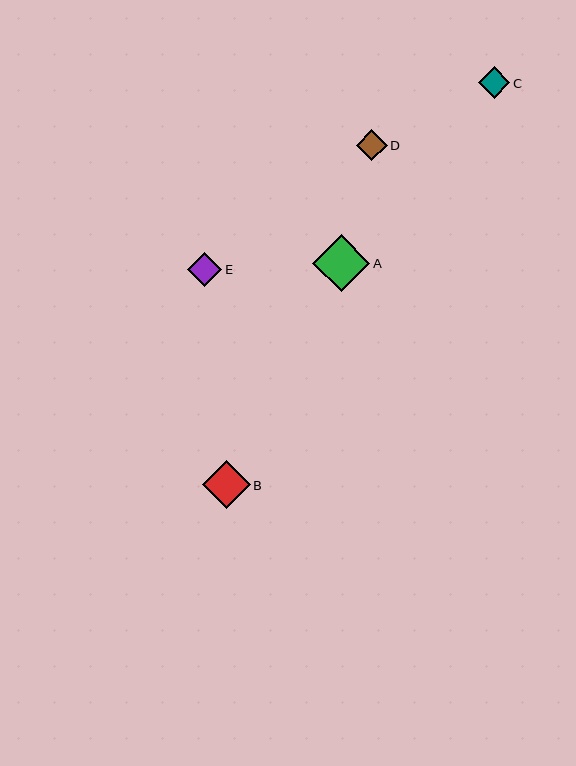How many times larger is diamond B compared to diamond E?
Diamond B is approximately 1.4 times the size of diamond E.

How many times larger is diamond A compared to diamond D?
Diamond A is approximately 1.9 times the size of diamond D.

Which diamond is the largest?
Diamond A is the largest with a size of approximately 57 pixels.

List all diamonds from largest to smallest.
From largest to smallest: A, B, E, C, D.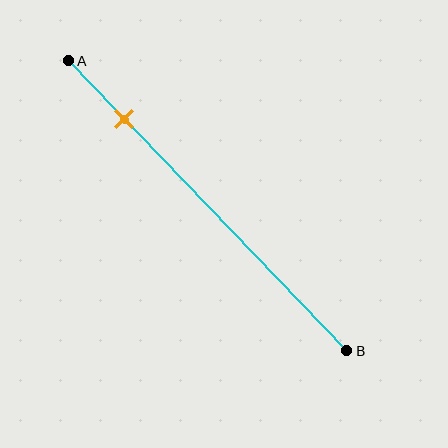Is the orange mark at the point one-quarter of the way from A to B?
No, the mark is at about 20% from A, not at the 25% one-quarter point.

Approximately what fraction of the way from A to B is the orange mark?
The orange mark is approximately 20% of the way from A to B.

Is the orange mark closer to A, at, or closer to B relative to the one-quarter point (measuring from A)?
The orange mark is closer to point A than the one-quarter point of segment AB.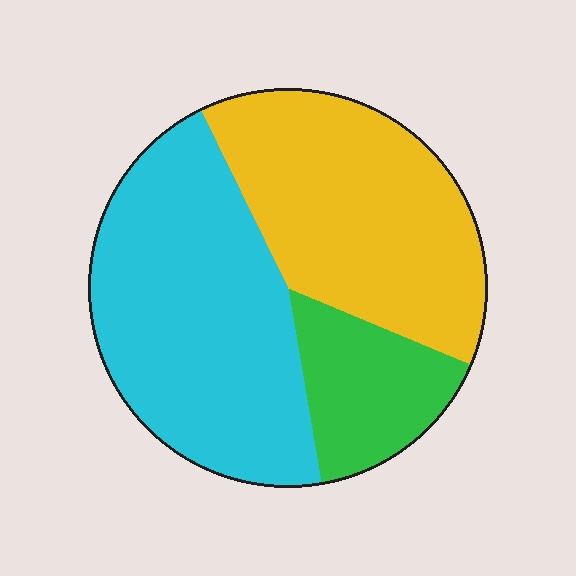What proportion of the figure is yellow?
Yellow takes up about three eighths (3/8) of the figure.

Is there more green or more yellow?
Yellow.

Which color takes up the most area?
Cyan, at roughly 45%.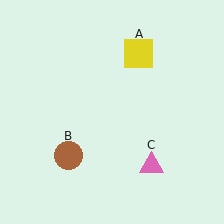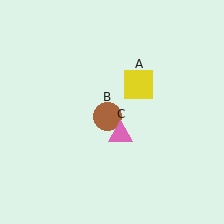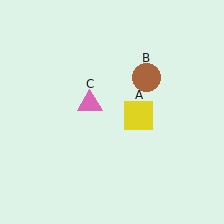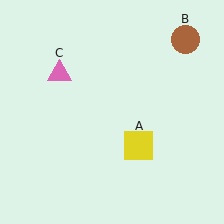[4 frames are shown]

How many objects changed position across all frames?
3 objects changed position: yellow square (object A), brown circle (object B), pink triangle (object C).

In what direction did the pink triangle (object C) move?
The pink triangle (object C) moved up and to the left.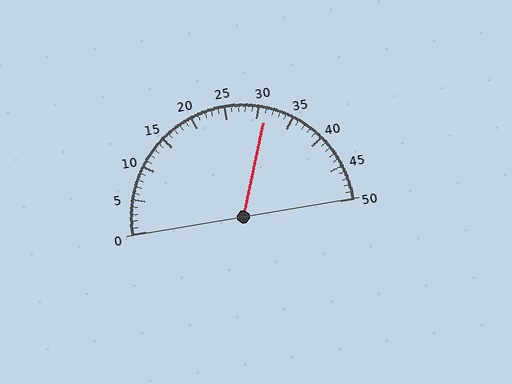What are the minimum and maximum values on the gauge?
The gauge ranges from 0 to 50.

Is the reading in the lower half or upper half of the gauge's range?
The reading is in the upper half of the range (0 to 50).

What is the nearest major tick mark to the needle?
The nearest major tick mark is 30.